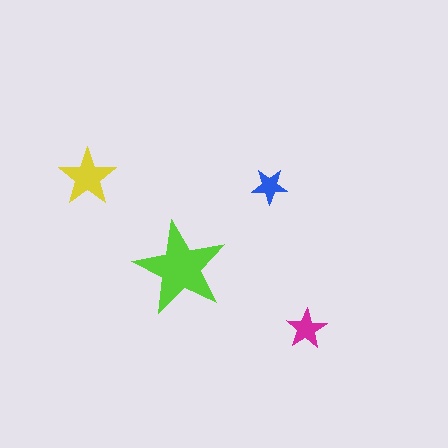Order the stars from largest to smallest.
the lime one, the yellow one, the magenta one, the blue one.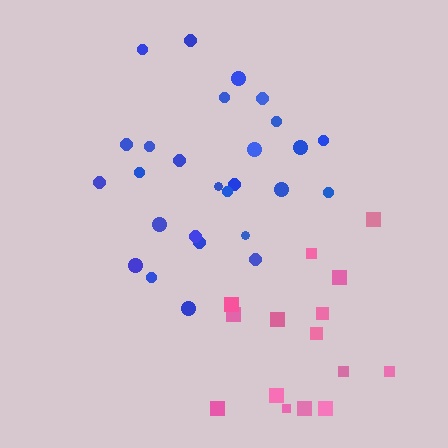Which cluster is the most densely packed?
Blue.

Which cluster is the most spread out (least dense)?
Pink.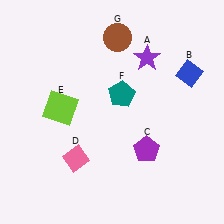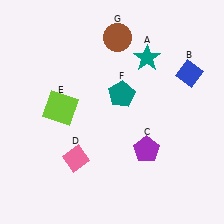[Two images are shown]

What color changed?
The star (A) changed from purple in Image 1 to teal in Image 2.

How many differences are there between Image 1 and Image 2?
There is 1 difference between the two images.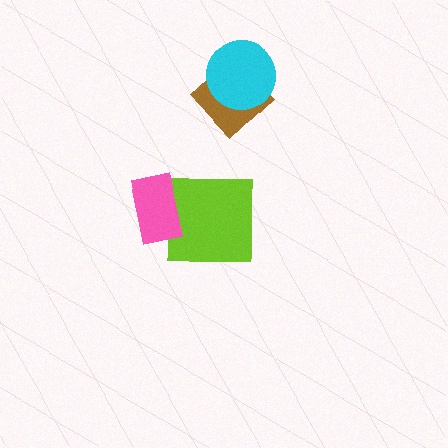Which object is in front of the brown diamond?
The cyan circle is in front of the brown diamond.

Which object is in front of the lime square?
The pink rectangle is in front of the lime square.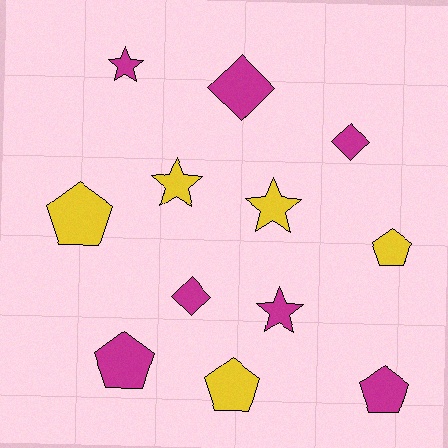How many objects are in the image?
There are 12 objects.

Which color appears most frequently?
Magenta, with 7 objects.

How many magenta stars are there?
There are 2 magenta stars.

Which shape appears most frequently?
Pentagon, with 5 objects.